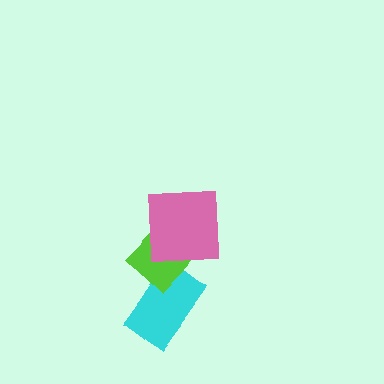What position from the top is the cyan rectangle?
The cyan rectangle is 3rd from the top.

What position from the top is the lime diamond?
The lime diamond is 2nd from the top.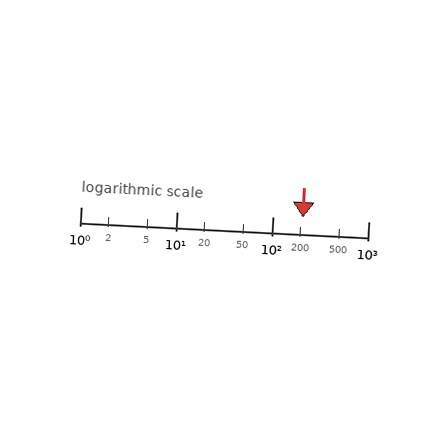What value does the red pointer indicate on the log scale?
The pointer indicates approximately 210.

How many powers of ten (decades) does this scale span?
The scale spans 3 decades, from 1 to 1000.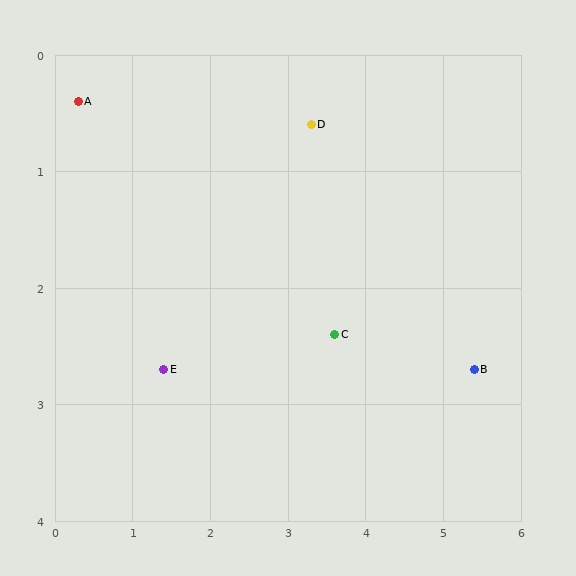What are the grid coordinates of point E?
Point E is at approximately (1.4, 2.7).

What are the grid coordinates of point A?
Point A is at approximately (0.3, 0.4).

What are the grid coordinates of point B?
Point B is at approximately (5.4, 2.7).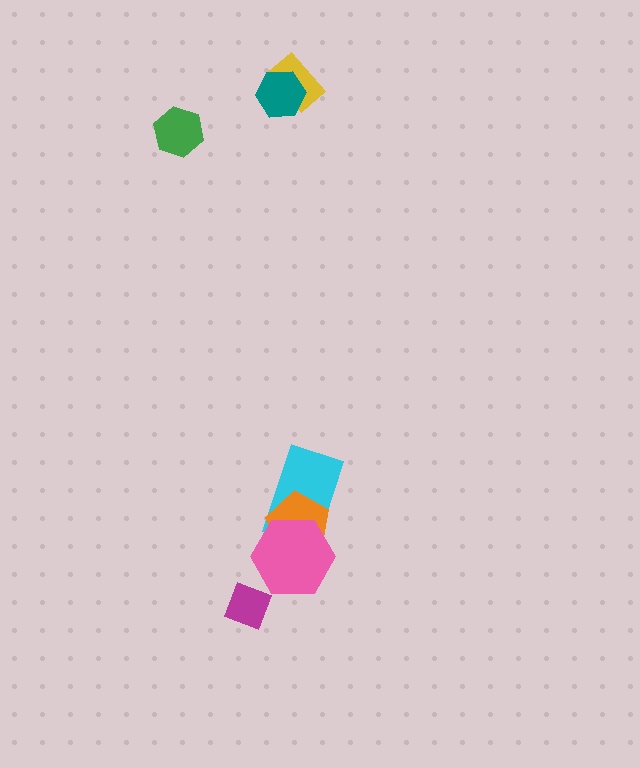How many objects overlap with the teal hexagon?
1 object overlaps with the teal hexagon.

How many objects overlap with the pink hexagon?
2 objects overlap with the pink hexagon.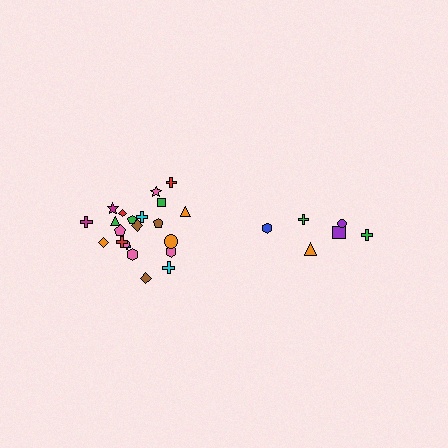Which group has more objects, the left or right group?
The left group.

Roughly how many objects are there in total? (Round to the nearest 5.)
Roughly 30 objects in total.